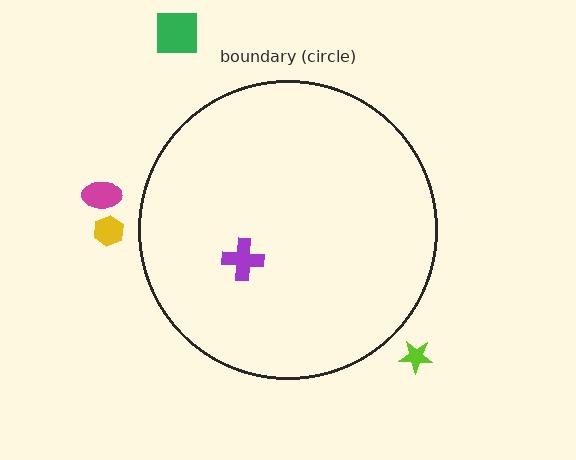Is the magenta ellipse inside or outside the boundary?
Outside.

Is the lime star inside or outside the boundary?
Outside.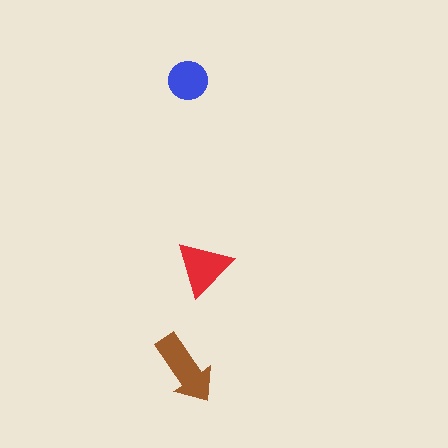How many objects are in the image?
There are 3 objects in the image.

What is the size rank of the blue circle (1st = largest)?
3rd.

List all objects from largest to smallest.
The brown arrow, the red triangle, the blue circle.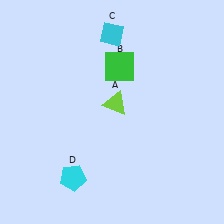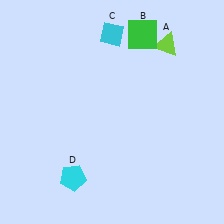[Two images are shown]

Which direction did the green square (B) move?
The green square (B) moved up.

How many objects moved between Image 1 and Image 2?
2 objects moved between the two images.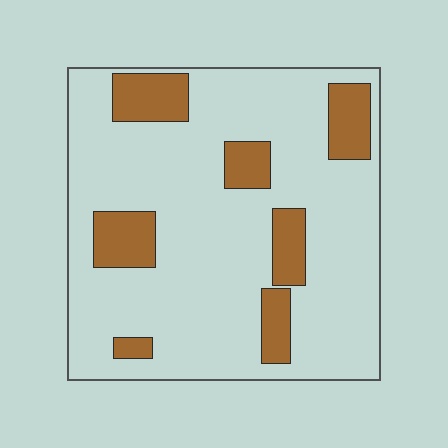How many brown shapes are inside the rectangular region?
7.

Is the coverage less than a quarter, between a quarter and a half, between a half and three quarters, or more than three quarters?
Less than a quarter.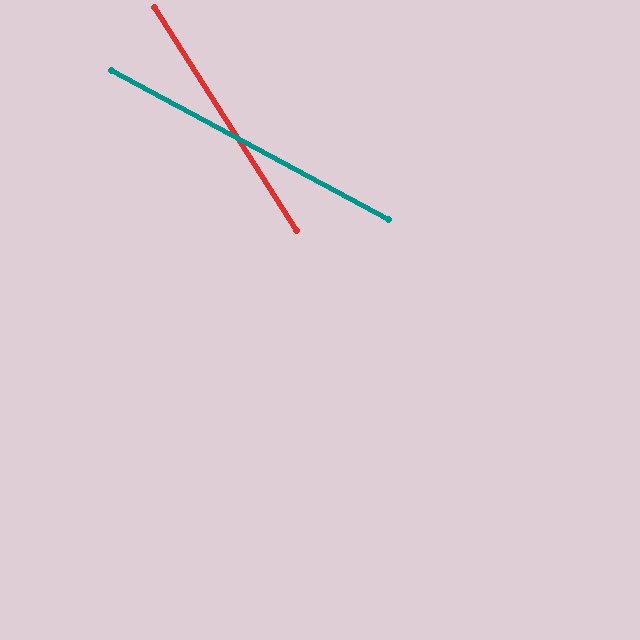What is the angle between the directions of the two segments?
Approximately 29 degrees.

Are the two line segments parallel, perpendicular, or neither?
Neither parallel nor perpendicular — they differ by about 29°.